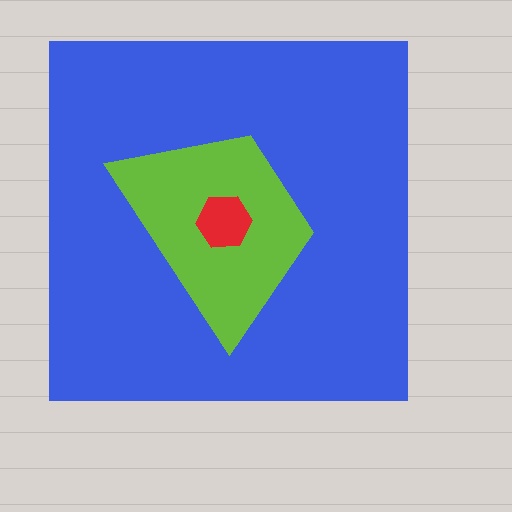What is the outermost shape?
The blue square.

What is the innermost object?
The red hexagon.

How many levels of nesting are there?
3.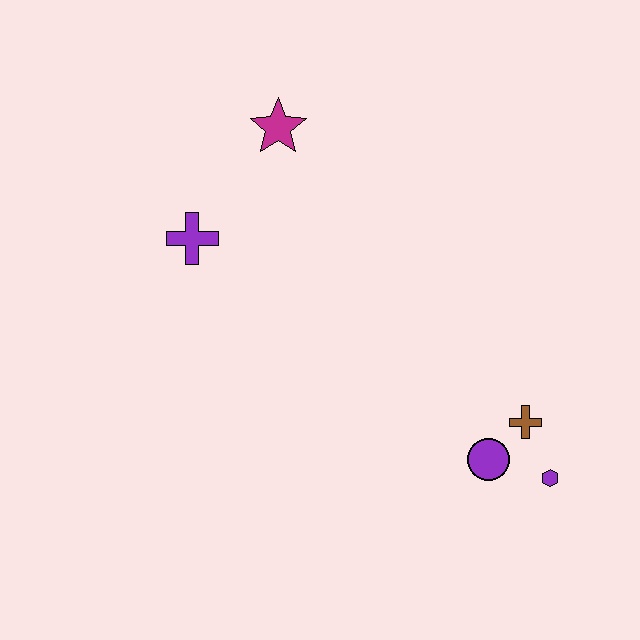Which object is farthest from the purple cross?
The purple hexagon is farthest from the purple cross.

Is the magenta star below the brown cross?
No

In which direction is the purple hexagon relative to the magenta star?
The purple hexagon is below the magenta star.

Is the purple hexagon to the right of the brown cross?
Yes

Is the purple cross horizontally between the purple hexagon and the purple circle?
No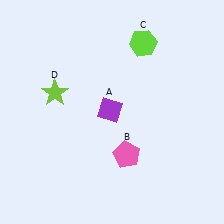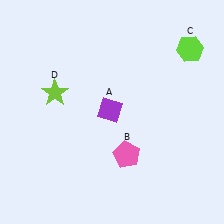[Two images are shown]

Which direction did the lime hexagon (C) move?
The lime hexagon (C) moved right.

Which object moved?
The lime hexagon (C) moved right.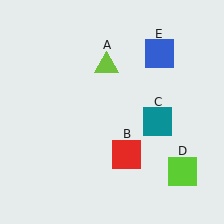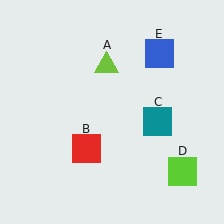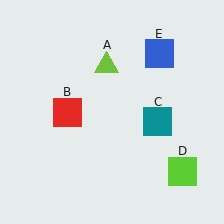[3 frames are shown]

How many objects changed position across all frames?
1 object changed position: red square (object B).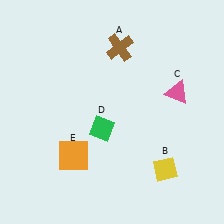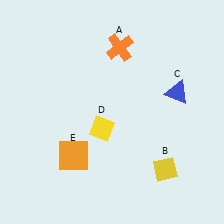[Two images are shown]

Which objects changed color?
A changed from brown to orange. C changed from pink to blue. D changed from green to yellow.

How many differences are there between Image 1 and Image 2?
There are 3 differences between the two images.